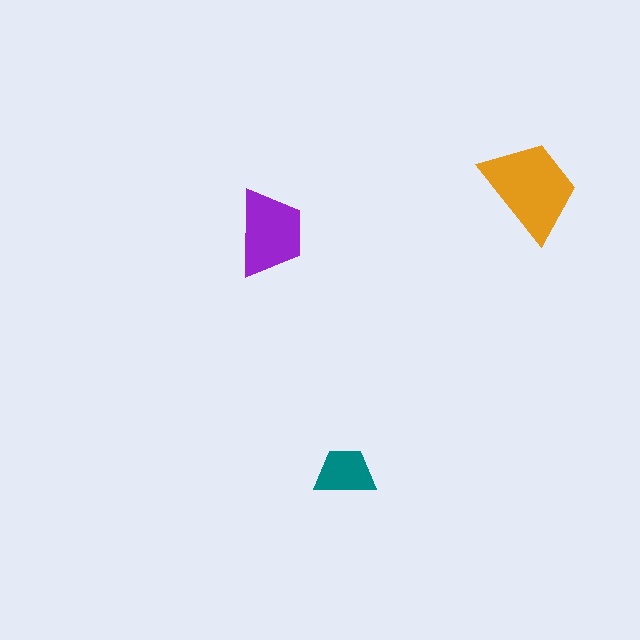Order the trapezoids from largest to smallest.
the orange one, the purple one, the teal one.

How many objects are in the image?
There are 3 objects in the image.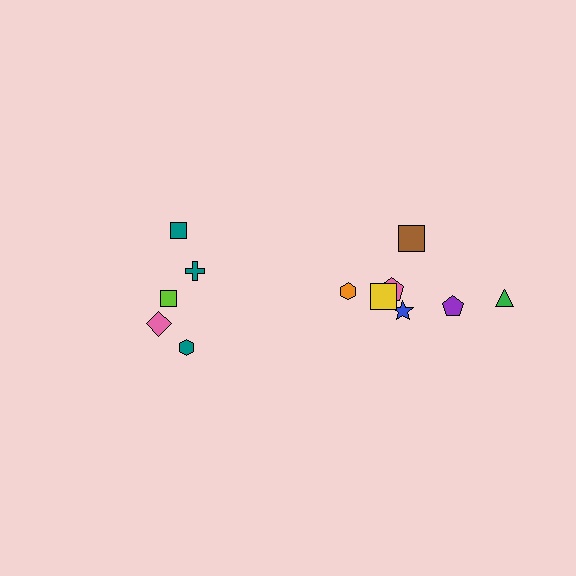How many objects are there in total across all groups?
There are 12 objects.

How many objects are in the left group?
There are 5 objects.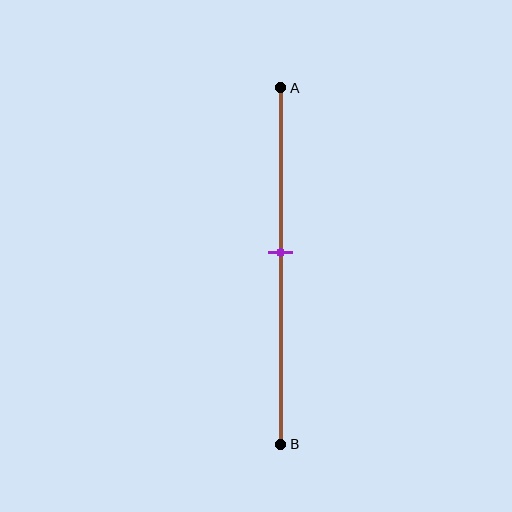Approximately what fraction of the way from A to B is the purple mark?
The purple mark is approximately 45% of the way from A to B.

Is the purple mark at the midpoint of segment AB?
No, the mark is at about 45% from A, not at the 50% midpoint.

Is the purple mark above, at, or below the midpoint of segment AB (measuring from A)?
The purple mark is above the midpoint of segment AB.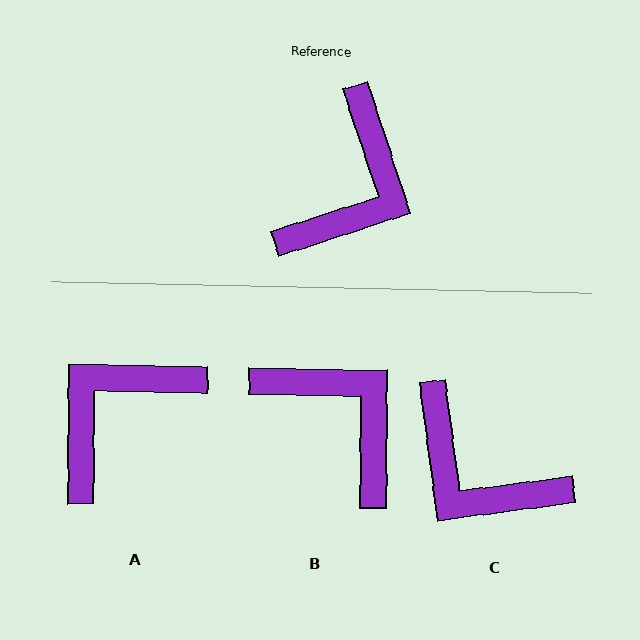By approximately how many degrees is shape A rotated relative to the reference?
Approximately 161 degrees counter-clockwise.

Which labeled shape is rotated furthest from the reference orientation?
A, about 161 degrees away.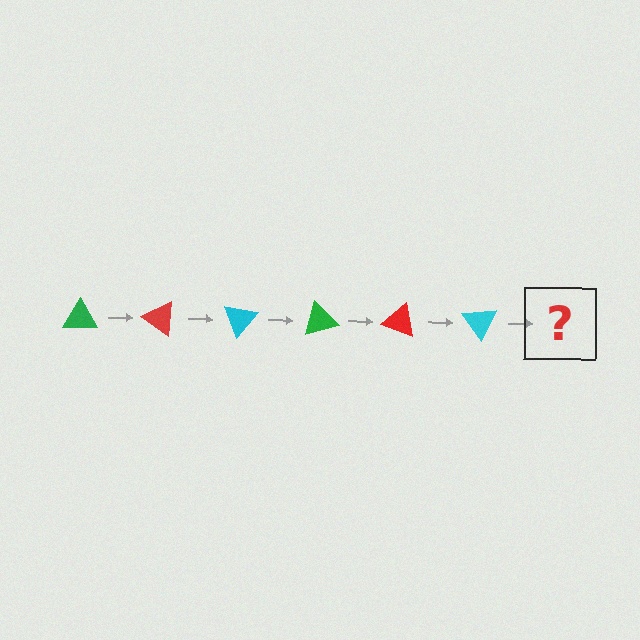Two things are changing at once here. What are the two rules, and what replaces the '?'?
The two rules are that it rotates 35 degrees each step and the color cycles through green, red, and cyan. The '?' should be a green triangle, rotated 210 degrees from the start.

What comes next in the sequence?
The next element should be a green triangle, rotated 210 degrees from the start.